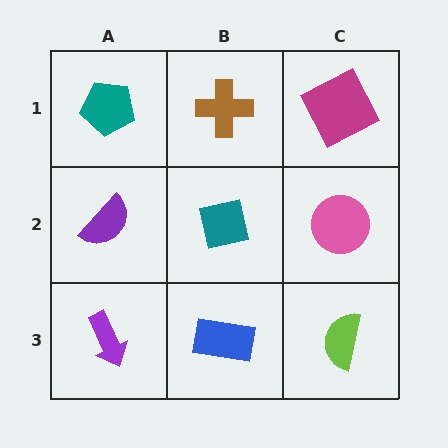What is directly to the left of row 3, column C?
A blue rectangle.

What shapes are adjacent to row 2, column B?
A brown cross (row 1, column B), a blue rectangle (row 3, column B), a purple semicircle (row 2, column A), a pink circle (row 2, column C).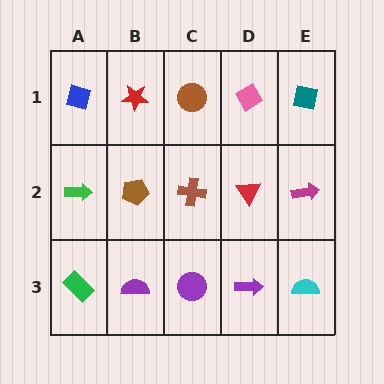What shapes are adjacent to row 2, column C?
A brown circle (row 1, column C), a purple circle (row 3, column C), a brown pentagon (row 2, column B), a red triangle (row 2, column D).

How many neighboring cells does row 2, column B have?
4.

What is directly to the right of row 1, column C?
A pink diamond.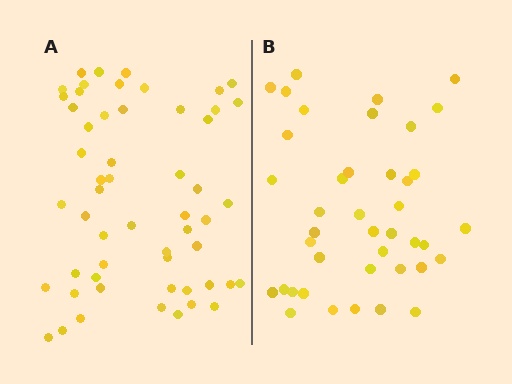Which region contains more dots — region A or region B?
Region A (the left region) has more dots.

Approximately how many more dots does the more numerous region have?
Region A has approximately 15 more dots than region B.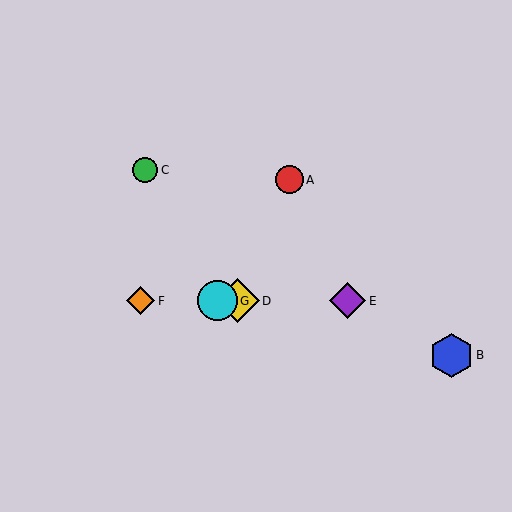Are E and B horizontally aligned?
No, E is at y≈301 and B is at y≈355.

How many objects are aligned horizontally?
4 objects (D, E, F, G) are aligned horizontally.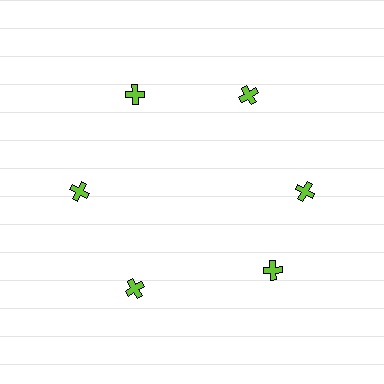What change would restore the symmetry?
The symmetry would be restored by rotating it back into even spacing with its neighbors so that all 6 crosses sit at equal angles and equal distance from the center.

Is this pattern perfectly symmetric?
No. The 6 lime crosses are arranged in a ring, but one element near the 5 o'clock position is rotated out of alignment along the ring, breaking the 6-fold rotational symmetry.